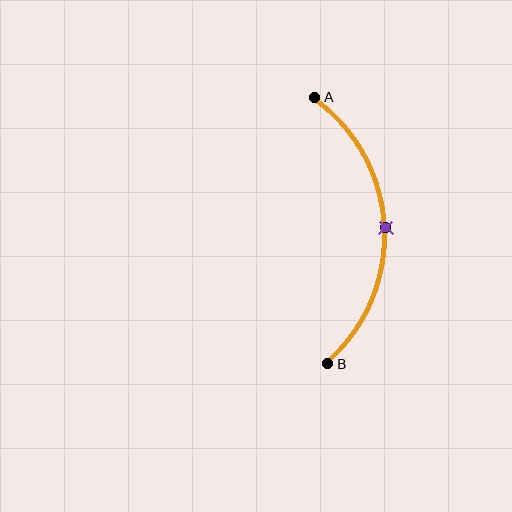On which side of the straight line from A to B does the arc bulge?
The arc bulges to the right of the straight line connecting A and B.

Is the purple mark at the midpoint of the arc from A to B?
Yes. The purple mark lies on the arc at equal arc-length from both A and B — it is the arc midpoint.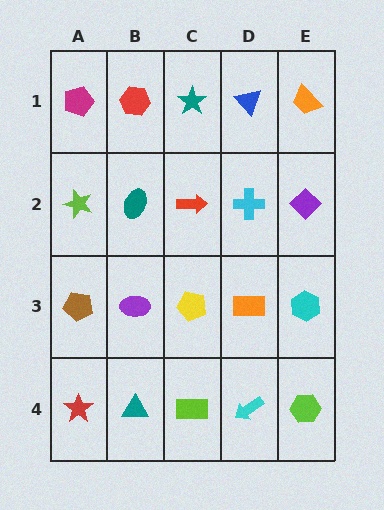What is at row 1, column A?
A magenta pentagon.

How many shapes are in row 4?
5 shapes.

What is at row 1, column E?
An orange trapezoid.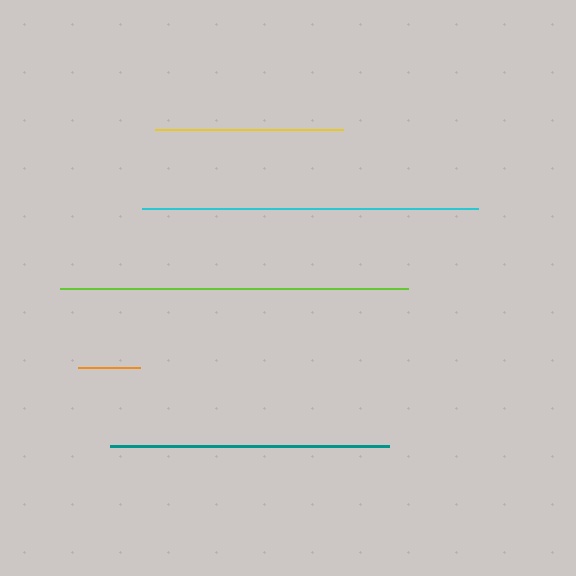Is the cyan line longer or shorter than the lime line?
The lime line is longer than the cyan line.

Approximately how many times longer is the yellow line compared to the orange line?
The yellow line is approximately 3.0 times the length of the orange line.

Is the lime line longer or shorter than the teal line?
The lime line is longer than the teal line.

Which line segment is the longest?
The lime line is the longest at approximately 348 pixels.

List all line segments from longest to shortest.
From longest to shortest: lime, cyan, teal, yellow, orange.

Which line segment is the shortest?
The orange line is the shortest at approximately 62 pixels.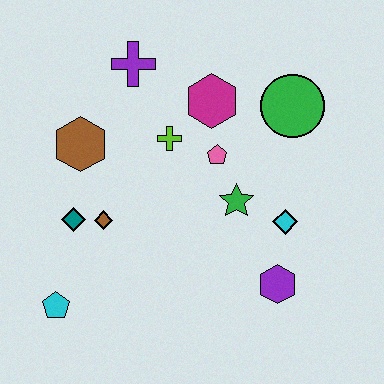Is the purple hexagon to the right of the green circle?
No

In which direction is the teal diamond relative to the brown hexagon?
The teal diamond is below the brown hexagon.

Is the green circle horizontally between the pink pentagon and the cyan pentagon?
No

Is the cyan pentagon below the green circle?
Yes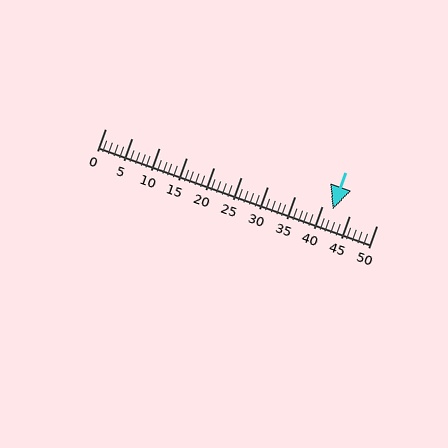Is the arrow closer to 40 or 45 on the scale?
The arrow is closer to 40.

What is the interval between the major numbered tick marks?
The major tick marks are spaced 5 units apart.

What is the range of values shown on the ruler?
The ruler shows values from 0 to 50.